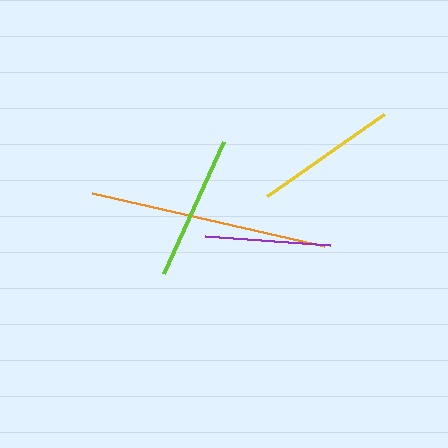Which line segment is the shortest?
The purple line is the shortest at approximately 126 pixels.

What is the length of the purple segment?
The purple segment is approximately 126 pixels long.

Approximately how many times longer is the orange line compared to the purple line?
The orange line is approximately 1.9 times the length of the purple line.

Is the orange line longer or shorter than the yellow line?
The orange line is longer than the yellow line.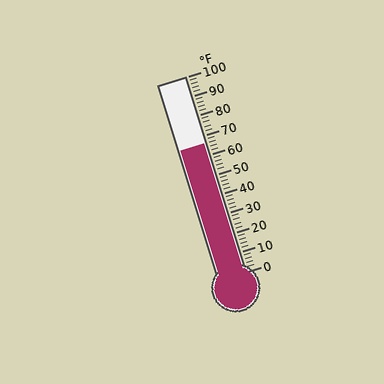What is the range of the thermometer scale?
The thermometer scale ranges from 0°F to 100°F.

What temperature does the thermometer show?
The thermometer shows approximately 66°F.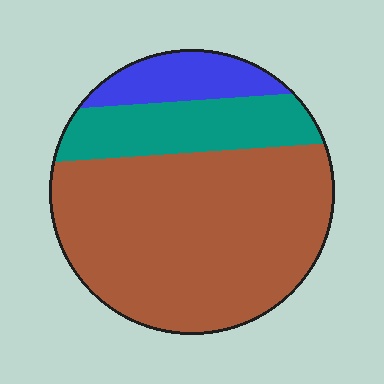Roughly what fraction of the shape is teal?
Teal covers around 20% of the shape.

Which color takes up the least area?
Blue, at roughly 10%.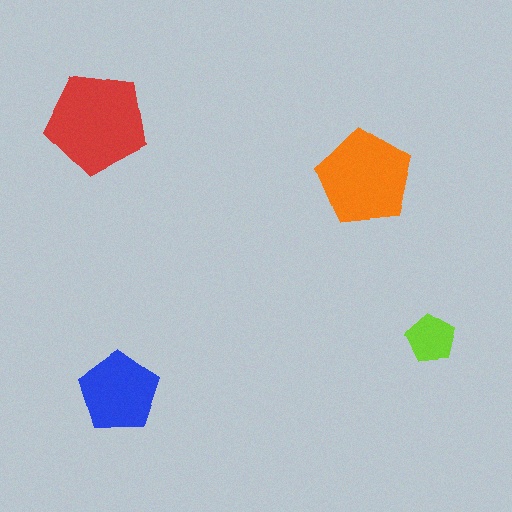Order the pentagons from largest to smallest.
the red one, the orange one, the blue one, the lime one.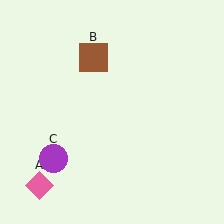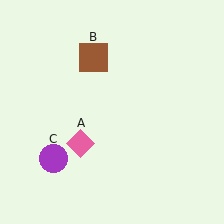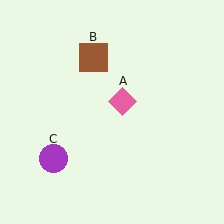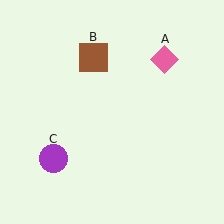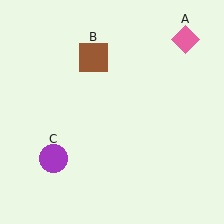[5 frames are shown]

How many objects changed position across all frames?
1 object changed position: pink diamond (object A).